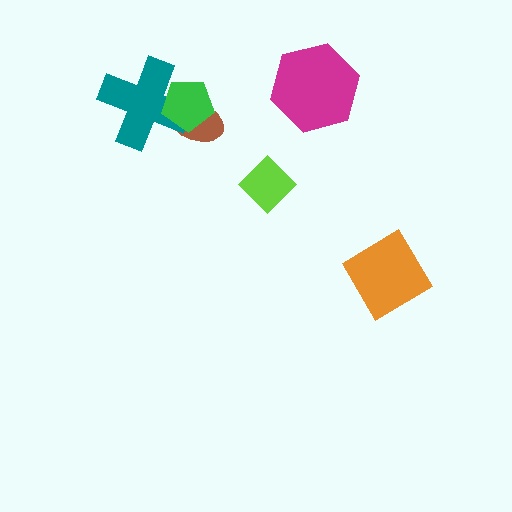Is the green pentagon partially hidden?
No, no other shape covers it.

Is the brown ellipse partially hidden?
Yes, it is partially covered by another shape.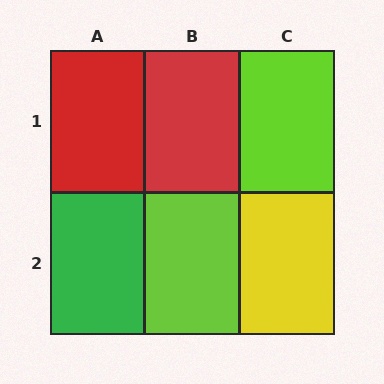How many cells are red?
2 cells are red.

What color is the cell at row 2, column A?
Green.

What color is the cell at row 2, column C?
Yellow.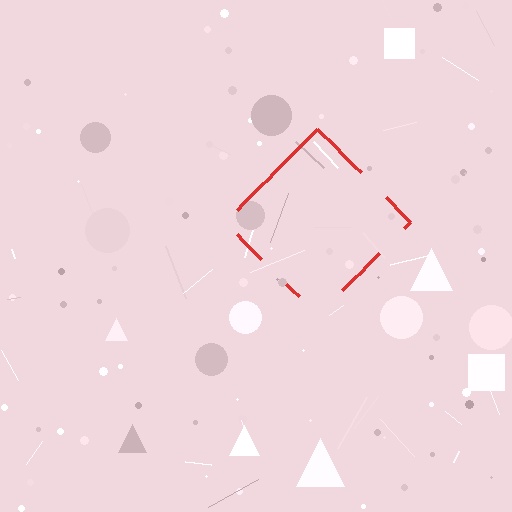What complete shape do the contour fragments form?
The contour fragments form a diamond.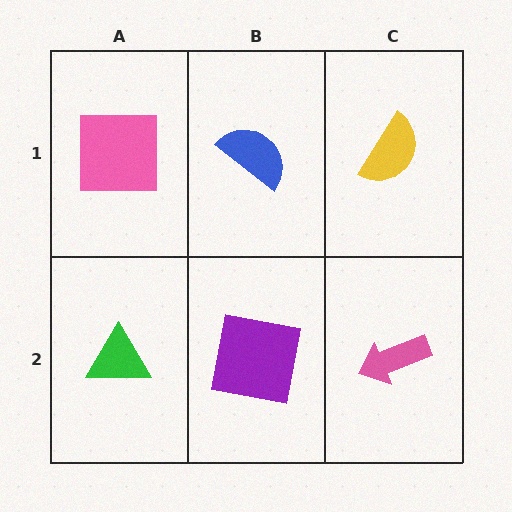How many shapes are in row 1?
3 shapes.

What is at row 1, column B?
A blue semicircle.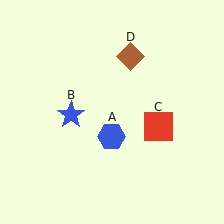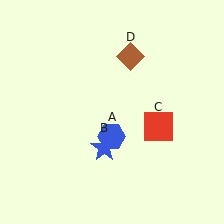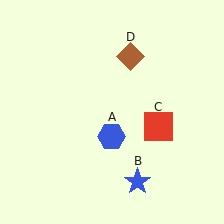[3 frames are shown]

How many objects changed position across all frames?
1 object changed position: blue star (object B).